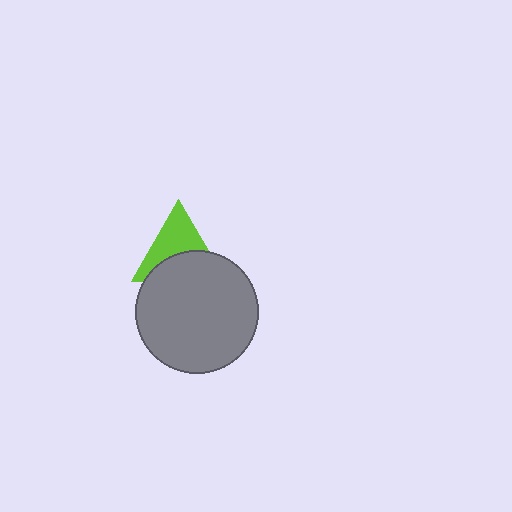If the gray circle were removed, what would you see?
You would see the complete lime triangle.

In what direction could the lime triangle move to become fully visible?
The lime triangle could move up. That would shift it out from behind the gray circle entirely.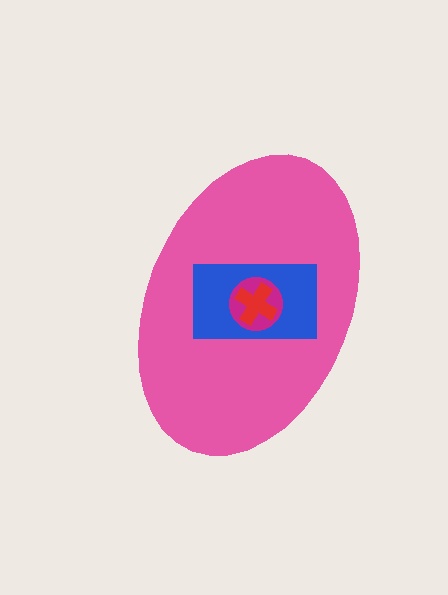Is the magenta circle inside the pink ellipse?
Yes.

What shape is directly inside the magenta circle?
The red cross.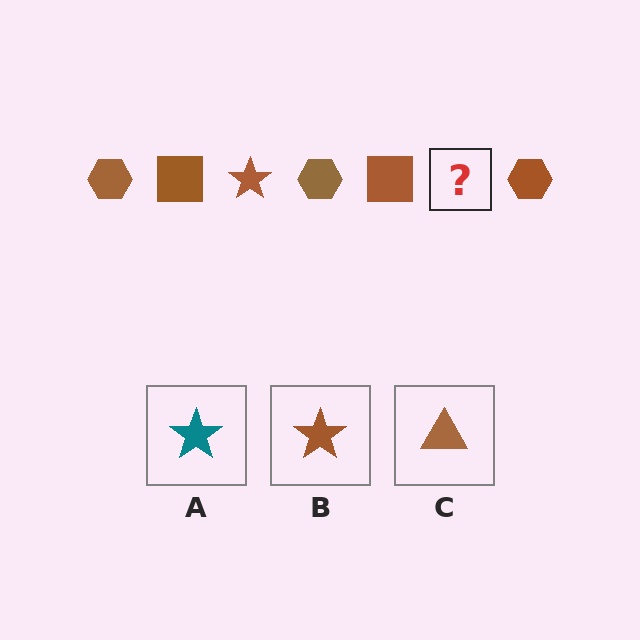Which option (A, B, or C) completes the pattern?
B.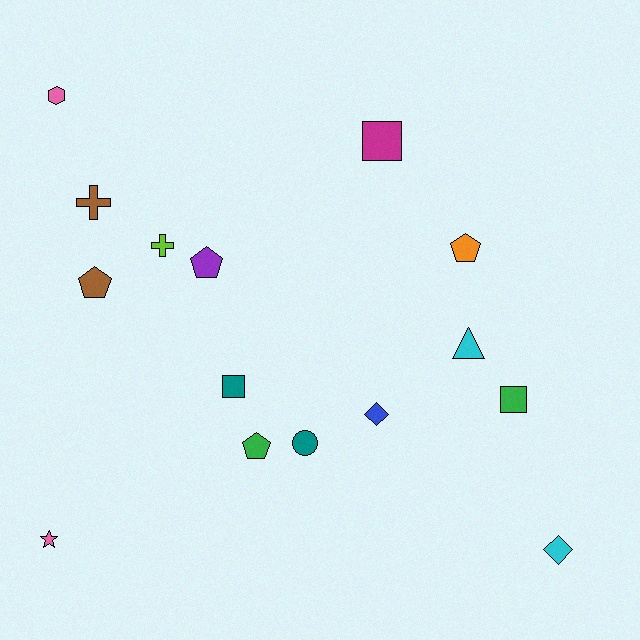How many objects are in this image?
There are 15 objects.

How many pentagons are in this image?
There are 4 pentagons.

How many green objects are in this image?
There are 2 green objects.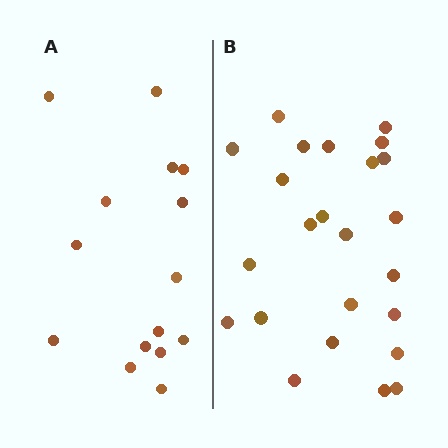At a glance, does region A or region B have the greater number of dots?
Region B (the right region) has more dots.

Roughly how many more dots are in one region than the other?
Region B has roughly 8 or so more dots than region A.